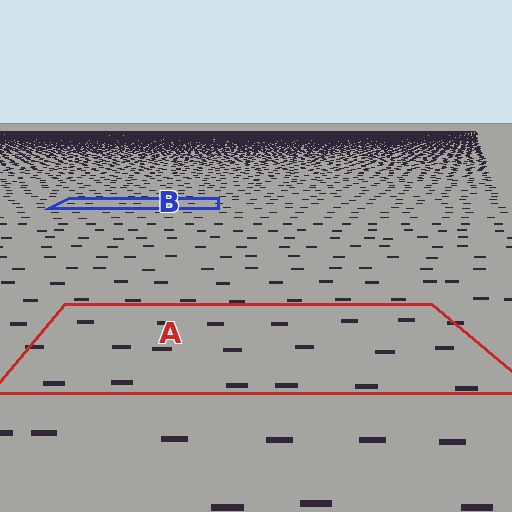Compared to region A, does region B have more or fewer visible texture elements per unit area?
Region B has more texture elements per unit area — they are packed more densely because it is farther away.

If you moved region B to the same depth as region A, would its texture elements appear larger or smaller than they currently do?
They would appear larger. At a closer depth, the same texture elements are projected at a bigger on-screen size.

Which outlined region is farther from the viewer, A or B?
Region B is farther from the viewer — the texture elements inside it appear smaller and more densely packed.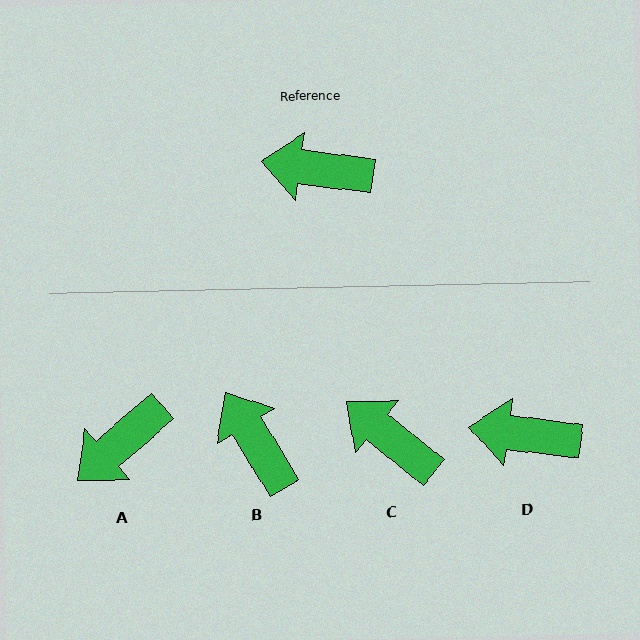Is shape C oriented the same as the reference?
No, it is off by about 32 degrees.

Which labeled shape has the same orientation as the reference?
D.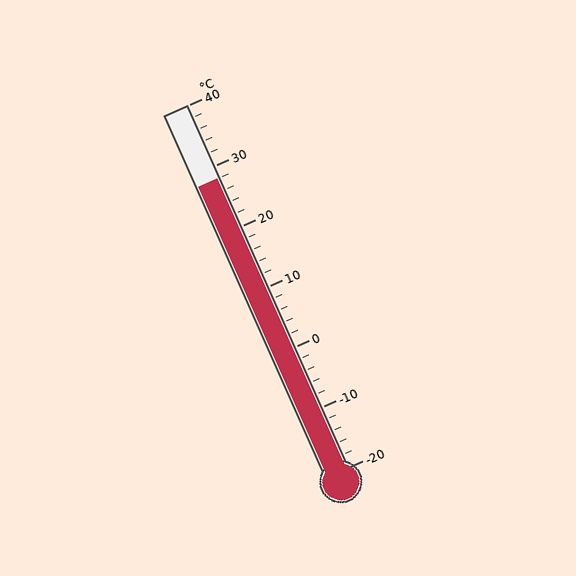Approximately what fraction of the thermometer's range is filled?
The thermometer is filled to approximately 80% of its range.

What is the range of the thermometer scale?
The thermometer scale ranges from -20°C to 40°C.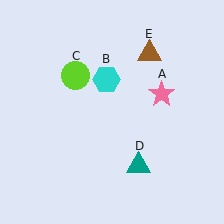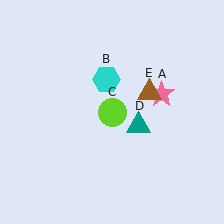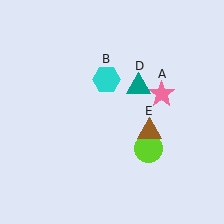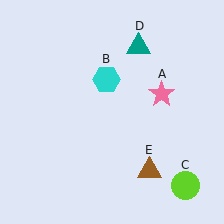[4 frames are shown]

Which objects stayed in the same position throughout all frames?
Pink star (object A) and cyan hexagon (object B) remained stationary.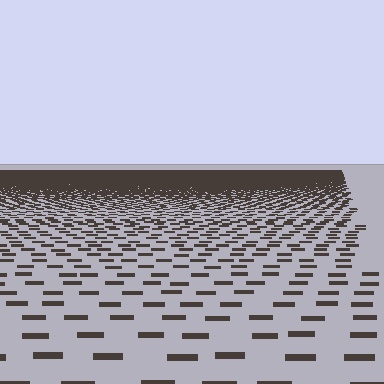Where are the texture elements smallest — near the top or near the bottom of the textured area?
Near the top.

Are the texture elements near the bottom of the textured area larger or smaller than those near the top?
Larger. Near the bottom, elements are closer to the viewer and appear at a bigger on-screen size.